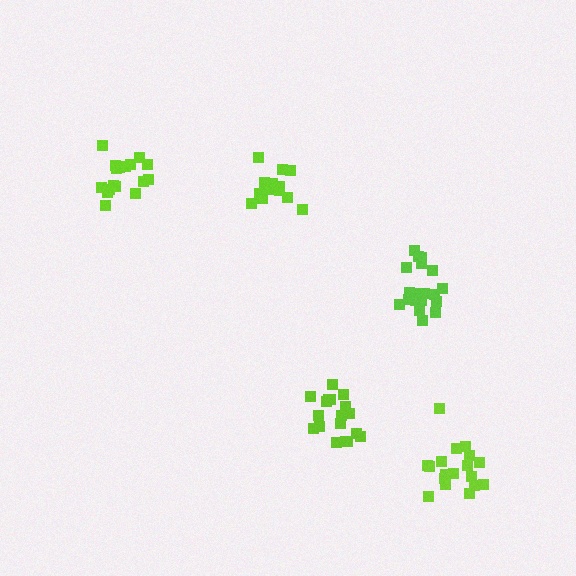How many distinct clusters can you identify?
There are 5 distinct clusters.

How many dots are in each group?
Group 1: 18 dots, Group 2: 14 dots, Group 3: 17 dots, Group 4: 20 dots, Group 5: 18 dots (87 total).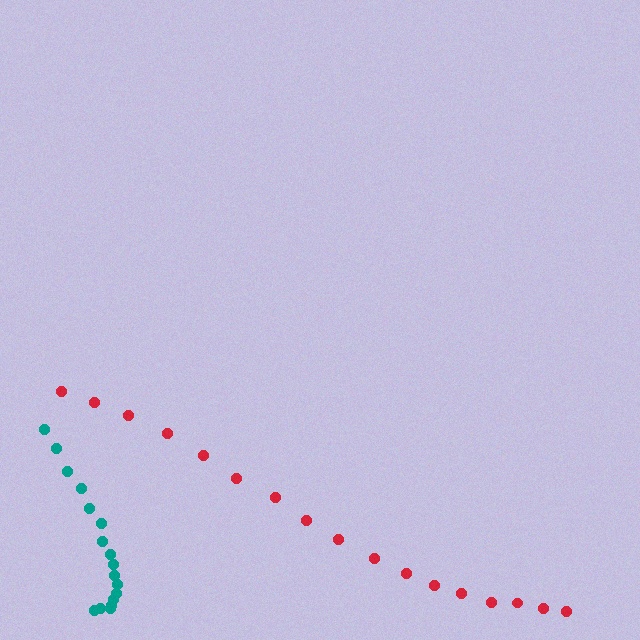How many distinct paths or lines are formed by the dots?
There are 2 distinct paths.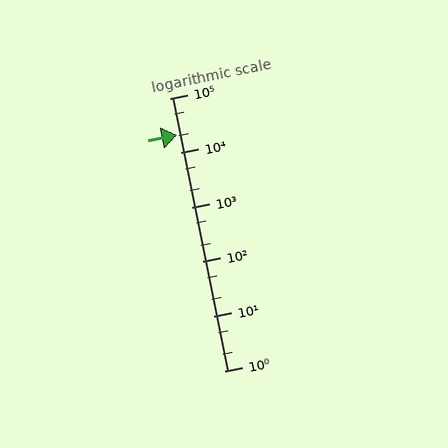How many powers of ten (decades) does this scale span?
The scale spans 5 decades, from 1 to 100000.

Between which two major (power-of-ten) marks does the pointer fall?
The pointer is between 10000 and 100000.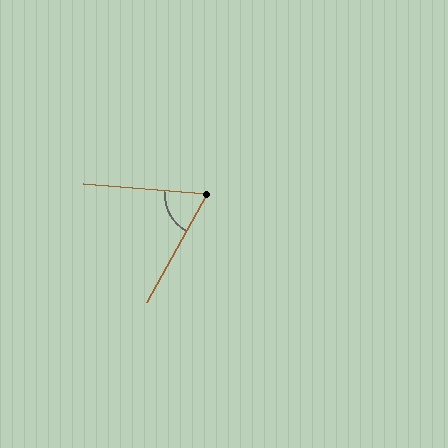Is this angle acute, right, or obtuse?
It is acute.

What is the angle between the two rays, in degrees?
Approximately 66 degrees.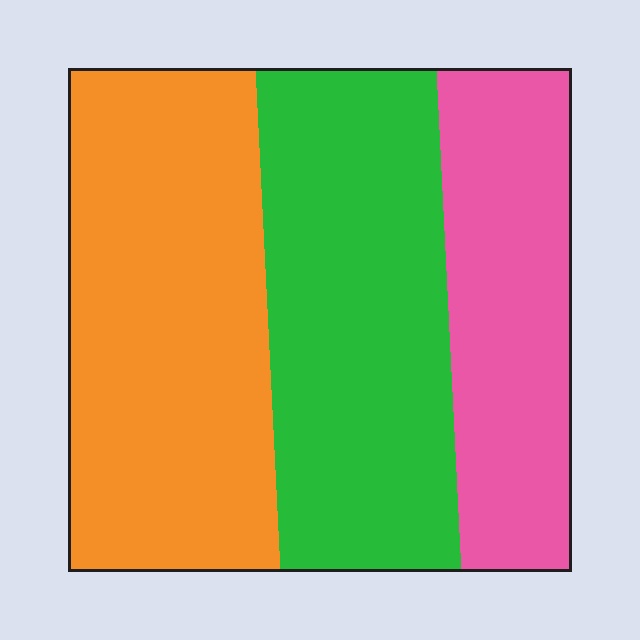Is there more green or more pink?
Green.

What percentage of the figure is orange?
Orange takes up about two fifths (2/5) of the figure.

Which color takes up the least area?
Pink, at roughly 25%.